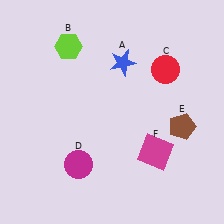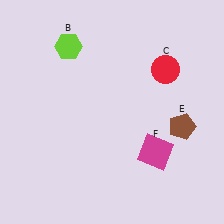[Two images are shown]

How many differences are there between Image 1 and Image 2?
There are 2 differences between the two images.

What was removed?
The blue star (A), the magenta circle (D) were removed in Image 2.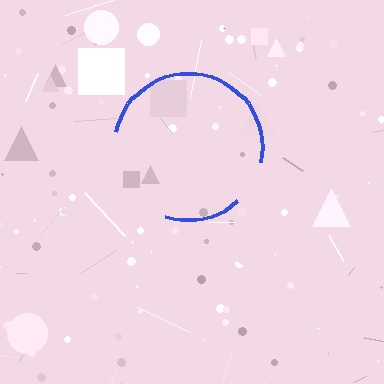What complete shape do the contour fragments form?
The contour fragments form a circle.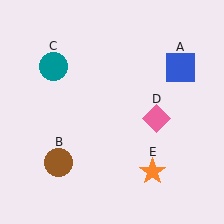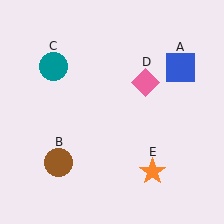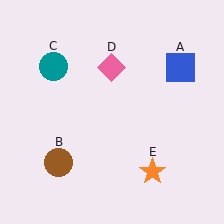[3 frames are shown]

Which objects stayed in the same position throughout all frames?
Blue square (object A) and brown circle (object B) and teal circle (object C) and orange star (object E) remained stationary.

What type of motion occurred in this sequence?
The pink diamond (object D) rotated counterclockwise around the center of the scene.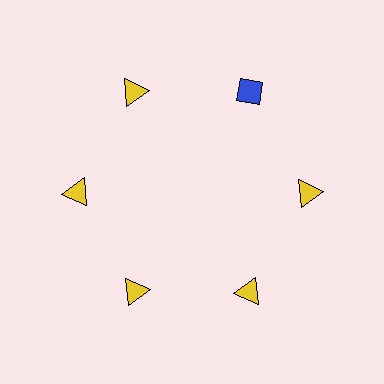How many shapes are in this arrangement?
There are 6 shapes arranged in a ring pattern.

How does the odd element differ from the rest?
It differs in both color (blue instead of yellow) and shape (diamond instead of triangle).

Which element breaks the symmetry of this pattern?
The blue diamond at roughly the 1 o'clock position breaks the symmetry. All other shapes are yellow triangles.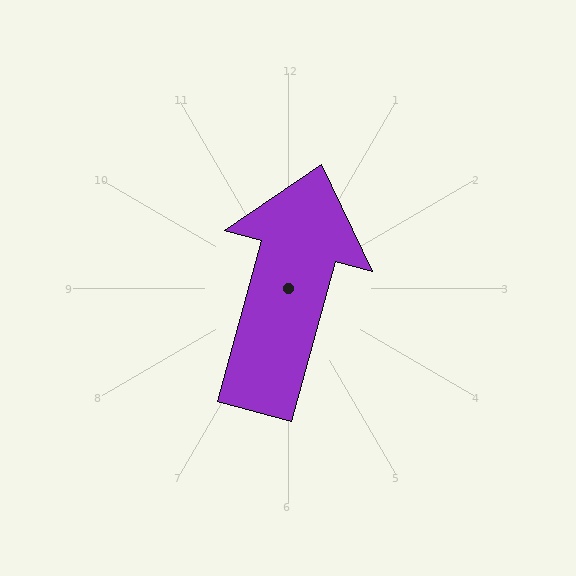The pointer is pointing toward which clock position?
Roughly 1 o'clock.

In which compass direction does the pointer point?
North.